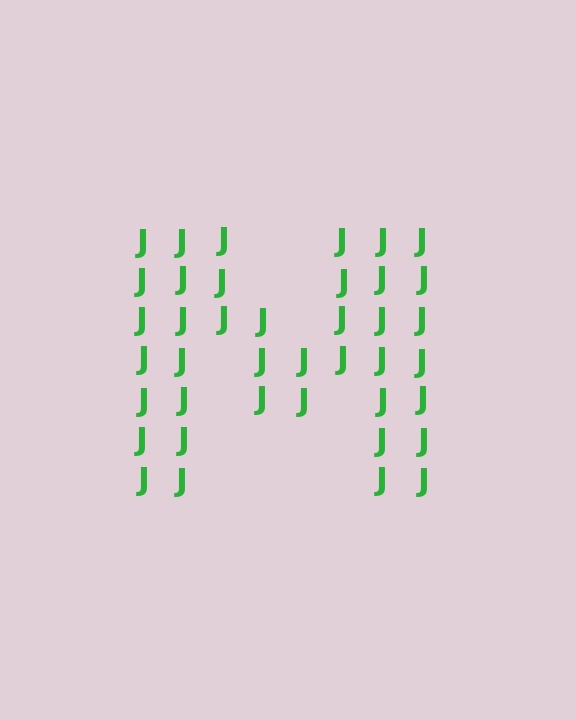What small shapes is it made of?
It is made of small letter J's.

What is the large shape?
The large shape is the letter M.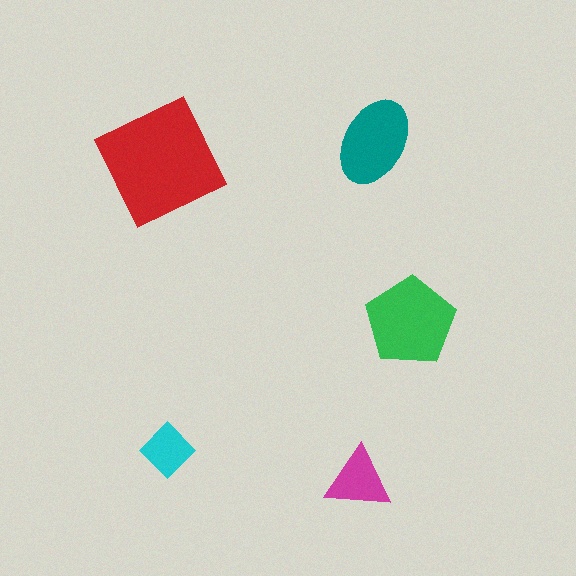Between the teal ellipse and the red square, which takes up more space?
The red square.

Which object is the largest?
The red square.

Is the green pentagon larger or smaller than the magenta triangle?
Larger.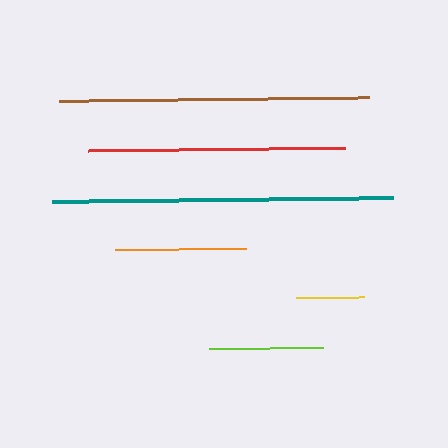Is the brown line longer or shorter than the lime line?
The brown line is longer than the lime line.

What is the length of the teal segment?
The teal segment is approximately 341 pixels long.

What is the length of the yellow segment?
The yellow segment is approximately 68 pixels long.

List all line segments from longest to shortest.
From longest to shortest: teal, brown, red, orange, lime, yellow.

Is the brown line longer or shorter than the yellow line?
The brown line is longer than the yellow line.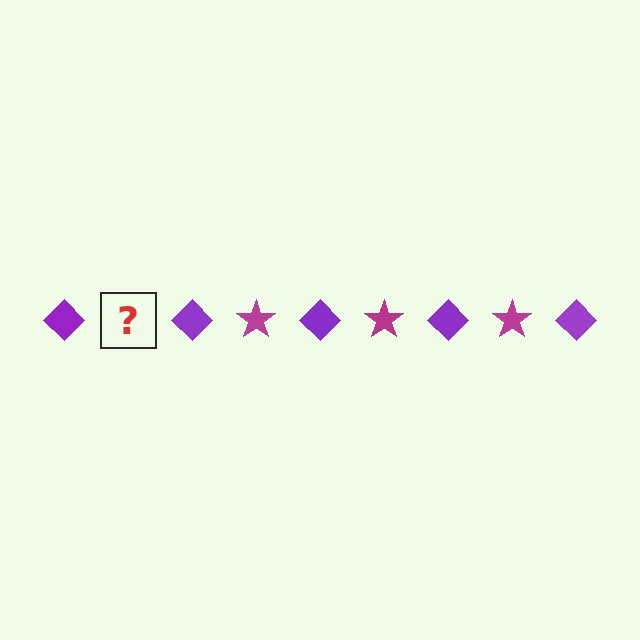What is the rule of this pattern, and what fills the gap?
The rule is that the pattern alternates between purple diamond and magenta star. The gap should be filled with a magenta star.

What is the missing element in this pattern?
The missing element is a magenta star.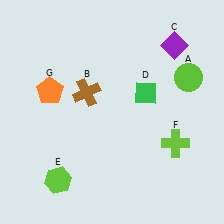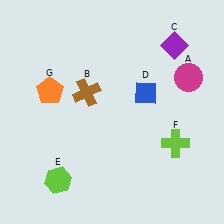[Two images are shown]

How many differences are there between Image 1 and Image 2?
There are 2 differences between the two images.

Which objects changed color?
A changed from lime to magenta. D changed from green to blue.